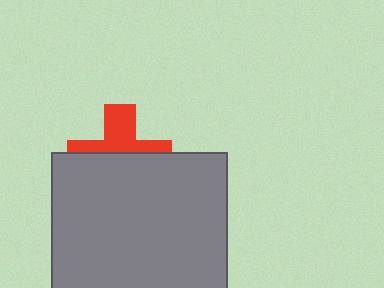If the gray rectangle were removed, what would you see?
You would see the complete red cross.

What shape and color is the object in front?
The object in front is a gray rectangle.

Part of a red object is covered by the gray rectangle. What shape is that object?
It is a cross.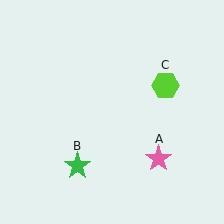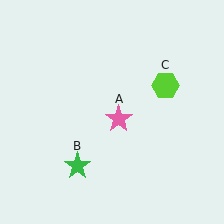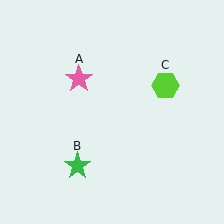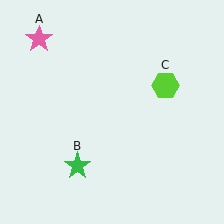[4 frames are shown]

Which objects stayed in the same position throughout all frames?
Green star (object B) and lime hexagon (object C) remained stationary.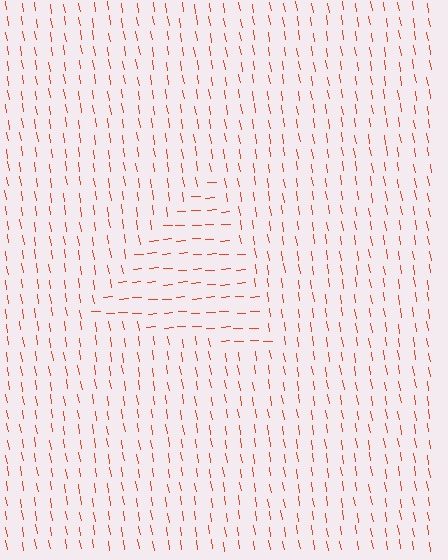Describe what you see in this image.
The image is filled with small red line segments. A triangle region in the image has lines oriented differently from the surrounding lines, creating a visible texture boundary.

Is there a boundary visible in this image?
Yes, there is a texture boundary formed by a change in line orientation.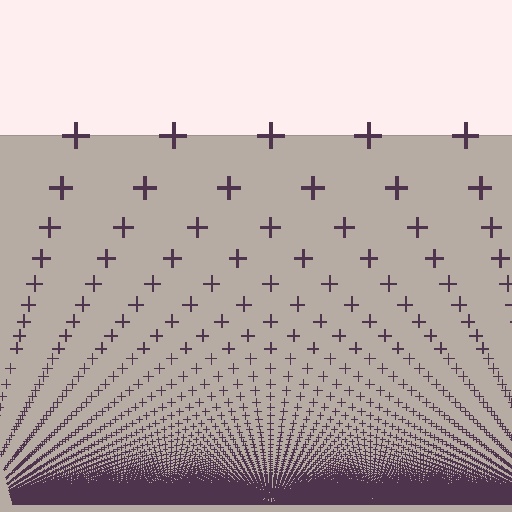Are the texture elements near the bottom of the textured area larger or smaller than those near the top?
Smaller. The gradient is inverted — elements near the bottom are smaller and denser.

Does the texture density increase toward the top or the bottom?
Density increases toward the bottom.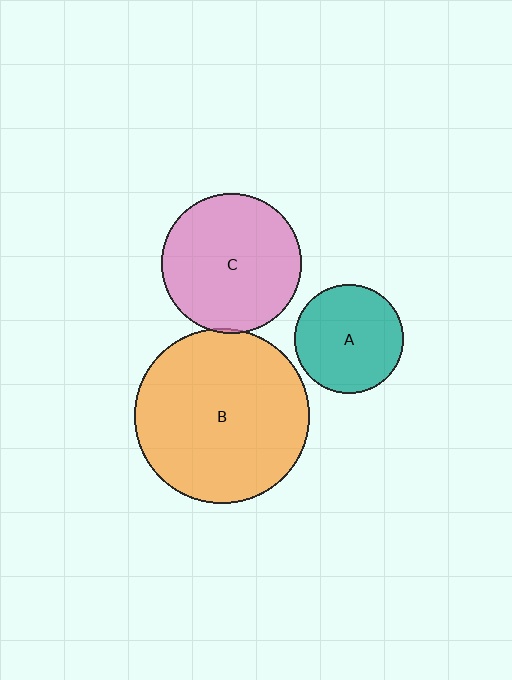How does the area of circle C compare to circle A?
Approximately 1.6 times.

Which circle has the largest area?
Circle B (orange).